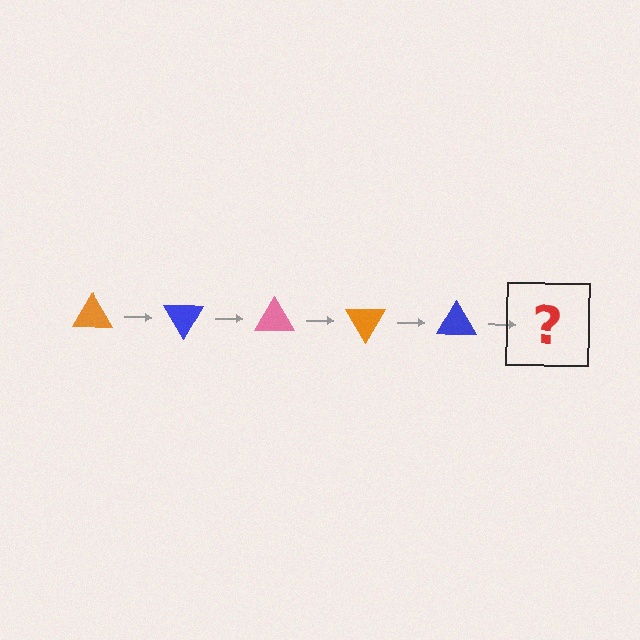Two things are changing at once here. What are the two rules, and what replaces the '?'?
The two rules are that it rotates 60 degrees each step and the color cycles through orange, blue, and pink. The '?' should be a pink triangle, rotated 300 degrees from the start.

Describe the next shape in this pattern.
It should be a pink triangle, rotated 300 degrees from the start.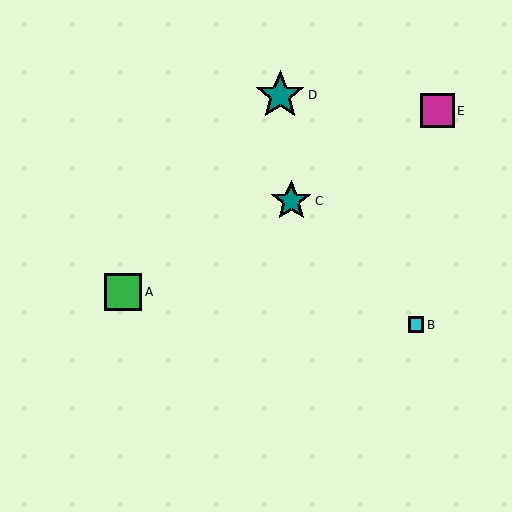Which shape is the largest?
The teal star (labeled D) is the largest.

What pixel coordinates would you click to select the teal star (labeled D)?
Click at (280, 95) to select the teal star D.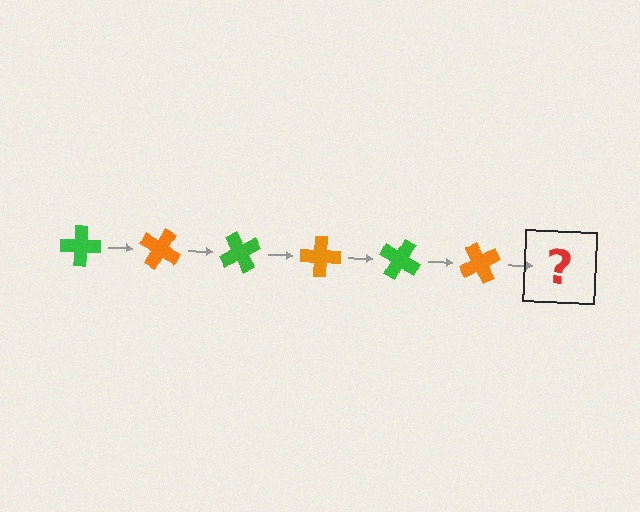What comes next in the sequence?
The next element should be a green cross, rotated 180 degrees from the start.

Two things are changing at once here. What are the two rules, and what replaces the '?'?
The two rules are that it rotates 30 degrees each step and the color cycles through green and orange. The '?' should be a green cross, rotated 180 degrees from the start.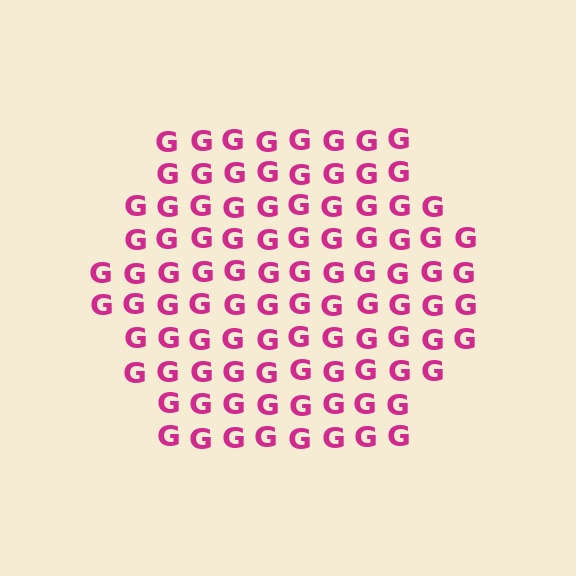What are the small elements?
The small elements are letter G's.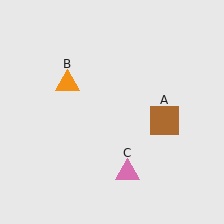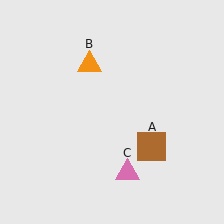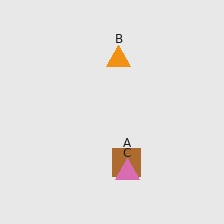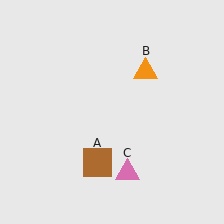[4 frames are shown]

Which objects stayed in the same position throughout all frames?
Pink triangle (object C) remained stationary.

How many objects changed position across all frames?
2 objects changed position: brown square (object A), orange triangle (object B).